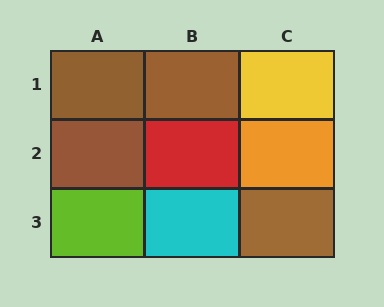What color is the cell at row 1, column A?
Brown.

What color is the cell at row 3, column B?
Cyan.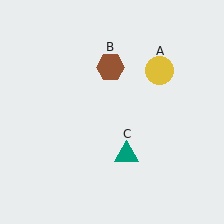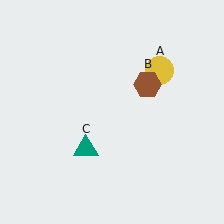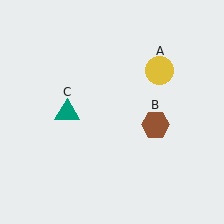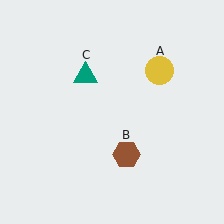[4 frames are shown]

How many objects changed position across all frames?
2 objects changed position: brown hexagon (object B), teal triangle (object C).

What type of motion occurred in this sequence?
The brown hexagon (object B), teal triangle (object C) rotated clockwise around the center of the scene.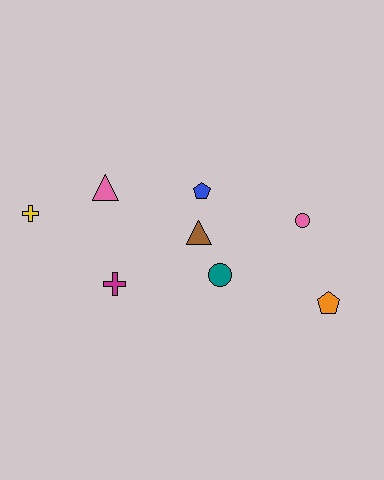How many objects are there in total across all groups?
There are 8 objects.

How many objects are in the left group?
There are 3 objects.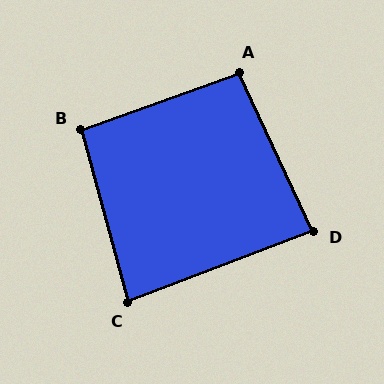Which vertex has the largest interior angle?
A, at approximately 96 degrees.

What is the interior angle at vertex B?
Approximately 94 degrees (approximately right).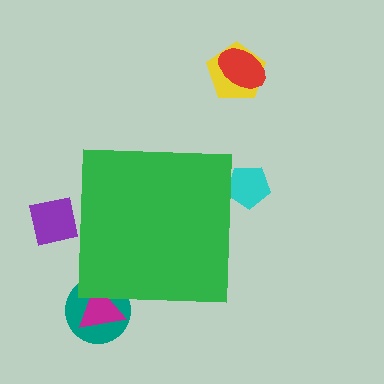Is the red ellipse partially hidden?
No, the red ellipse is fully visible.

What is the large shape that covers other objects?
A green square.